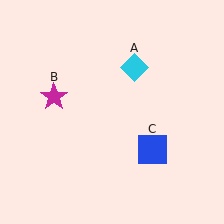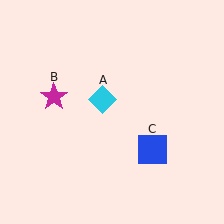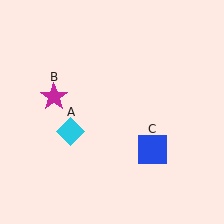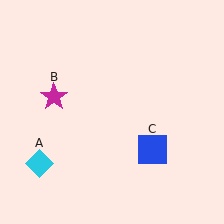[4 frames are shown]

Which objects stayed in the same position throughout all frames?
Magenta star (object B) and blue square (object C) remained stationary.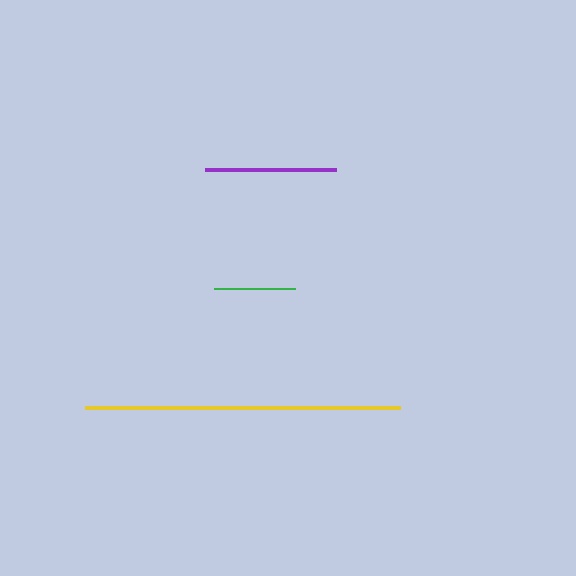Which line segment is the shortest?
The green line is the shortest at approximately 81 pixels.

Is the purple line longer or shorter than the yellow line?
The yellow line is longer than the purple line.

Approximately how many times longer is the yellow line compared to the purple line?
The yellow line is approximately 2.4 times the length of the purple line.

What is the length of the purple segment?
The purple segment is approximately 131 pixels long.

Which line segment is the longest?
The yellow line is the longest at approximately 315 pixels.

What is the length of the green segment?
The green segment is approximately 81 pixels long.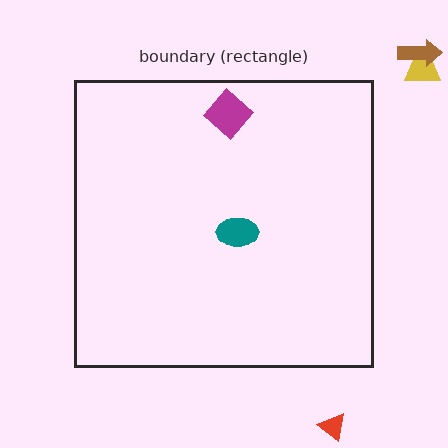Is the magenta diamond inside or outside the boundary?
Inside.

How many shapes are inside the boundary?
2 inside, 3 outside.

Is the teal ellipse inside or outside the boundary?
Inside.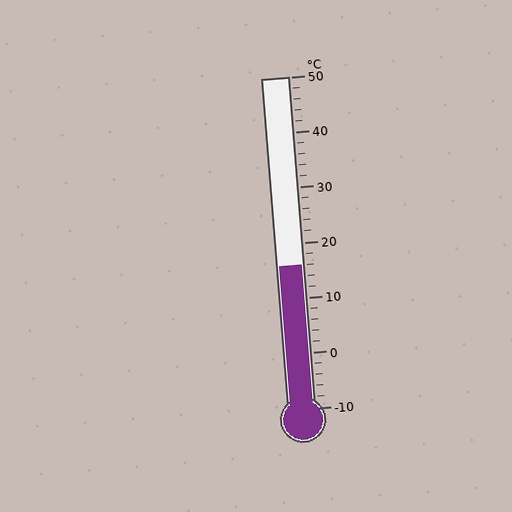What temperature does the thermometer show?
The thermometer shows approximately 16°C.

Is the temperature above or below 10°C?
The temperature is above 10°C.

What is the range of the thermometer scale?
The thermometer scale ranges from -10°C to 50°C.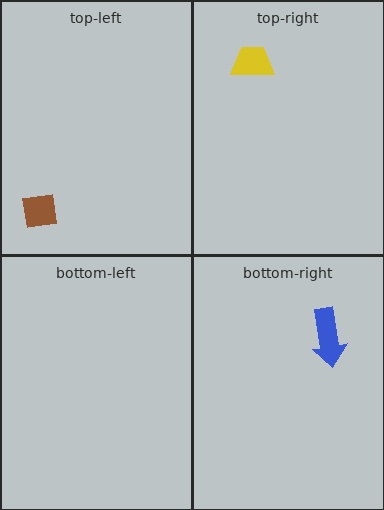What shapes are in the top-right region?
The yellow trapezoid.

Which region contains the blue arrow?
The bottom-right region.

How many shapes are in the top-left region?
1.